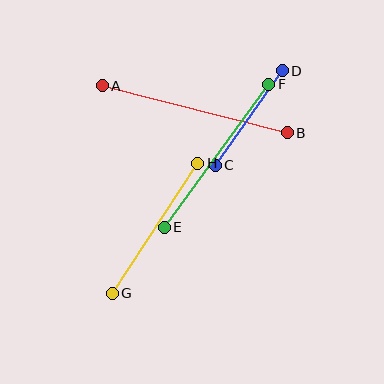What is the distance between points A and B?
The distance is approximately 191 pixels.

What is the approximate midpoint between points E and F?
The midpoint is at approximately (216, 156) pixels.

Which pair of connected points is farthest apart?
Points A and B are farthest apart.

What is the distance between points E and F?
The distance is approximately 177 pixels.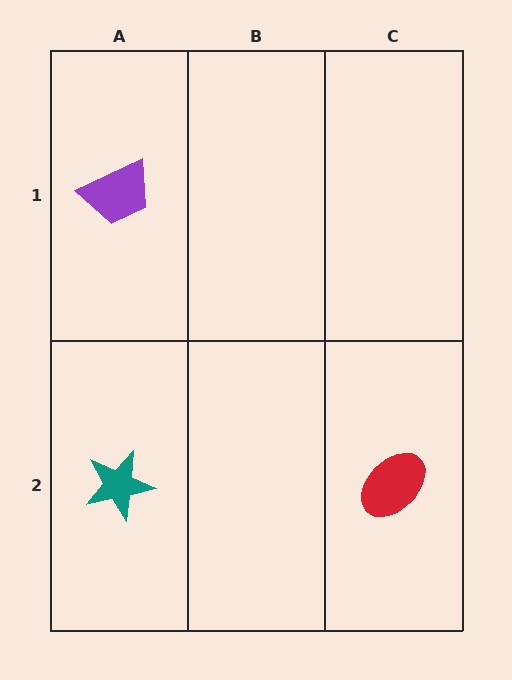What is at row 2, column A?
A teal star.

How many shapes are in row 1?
1 shape.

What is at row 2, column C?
A red ellipse.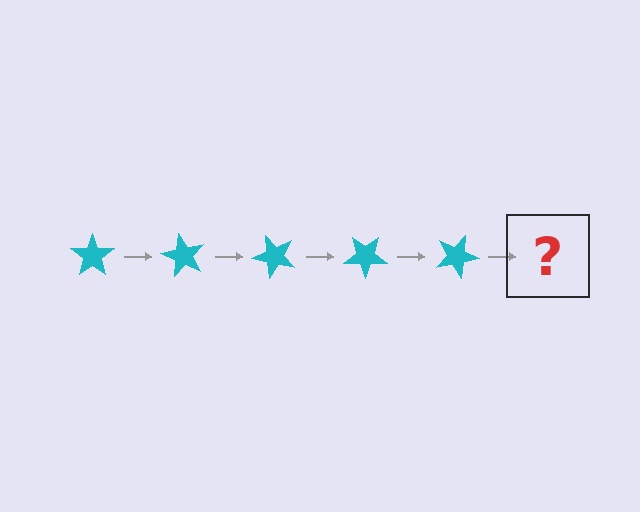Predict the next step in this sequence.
The next step is a cyan star rotated 300 degrees.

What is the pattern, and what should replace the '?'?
The pattern is that the star rotates 60 degrees each step. The '?' should be a cyan star rotated 300 degrees.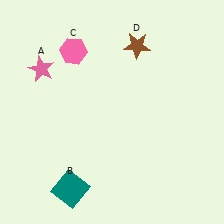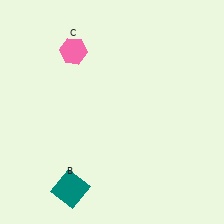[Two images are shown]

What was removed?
The brown star (D), the pink star (A) were removed in Image 2.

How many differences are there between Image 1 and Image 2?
There are 2 differences between the two images.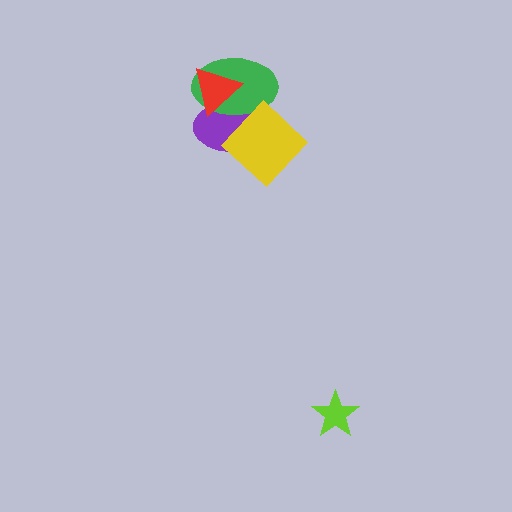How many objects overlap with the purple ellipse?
3 objects overlap with the purple ellipse.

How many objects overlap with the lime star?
0 objects overlap with the lime star.